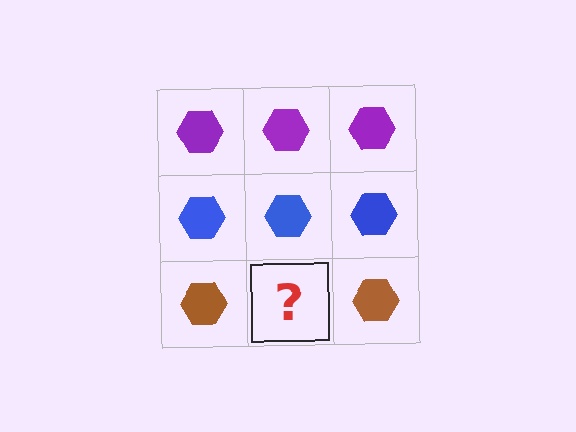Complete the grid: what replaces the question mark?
The question mark should be replaced with a brown hexagon.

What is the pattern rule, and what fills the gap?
The rule is that each row has a consistent color. The gap should be filled with a brown hexagon.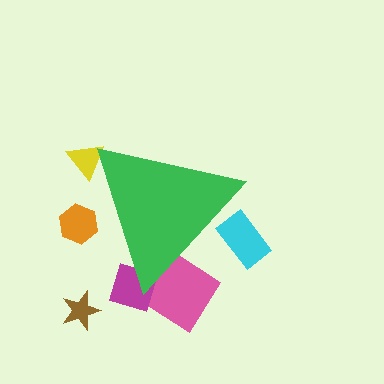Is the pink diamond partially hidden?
Yes, the pink diamond is partially hidden behind the green triangle.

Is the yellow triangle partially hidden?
Yes, the yellow triangle is partially hidden behind the green triangle.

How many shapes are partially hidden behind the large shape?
5 shapes are partially hidden.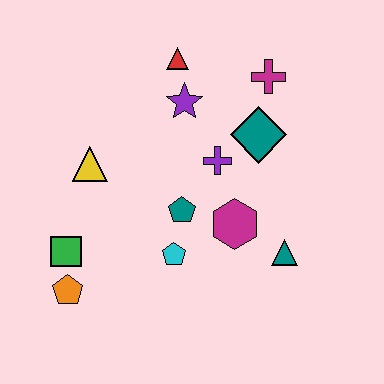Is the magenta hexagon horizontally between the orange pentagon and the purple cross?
No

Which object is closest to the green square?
The orange pentagon is closest to the green square.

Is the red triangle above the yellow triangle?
Yes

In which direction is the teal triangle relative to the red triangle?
The teal triangle is below the red triangle.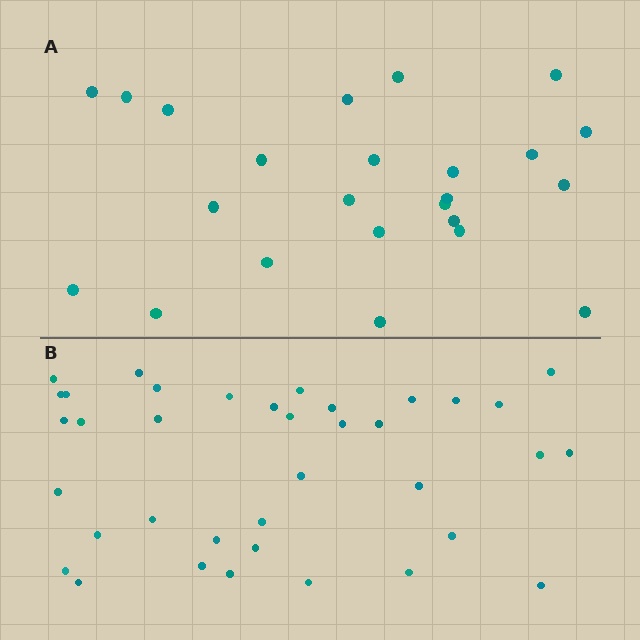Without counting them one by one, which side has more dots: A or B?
Region B (the bottom region) has more dots.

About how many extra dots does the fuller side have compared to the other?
Region B has approximately 15 more dots than region A.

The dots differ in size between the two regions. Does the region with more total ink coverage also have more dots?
No. Region A has more total ink coverage because its dots are larger, but region B actually contains more individual dots. Total area can be misleading — the number of items is what matters here.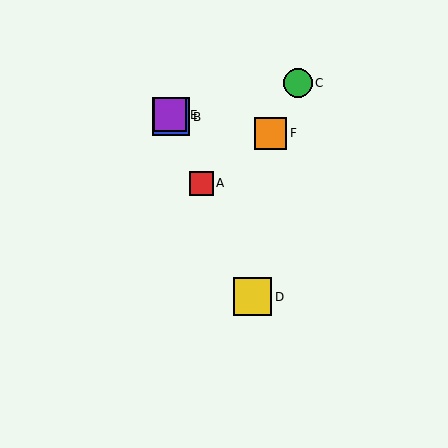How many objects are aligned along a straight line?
4 objects (A, B, D, E) are aligned along a straight line.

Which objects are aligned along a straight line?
Objects A, B, D, E are aligned along a straight line.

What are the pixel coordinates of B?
Object B is at (171, 117).